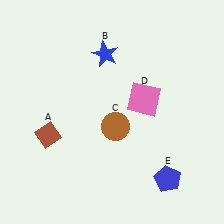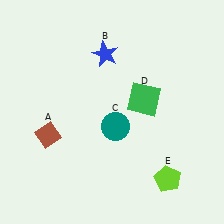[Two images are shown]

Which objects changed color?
C changed from brown to teal. D changed from pink to green. E changed from blue to lime.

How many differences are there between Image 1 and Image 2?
There are 3 differences between the two images.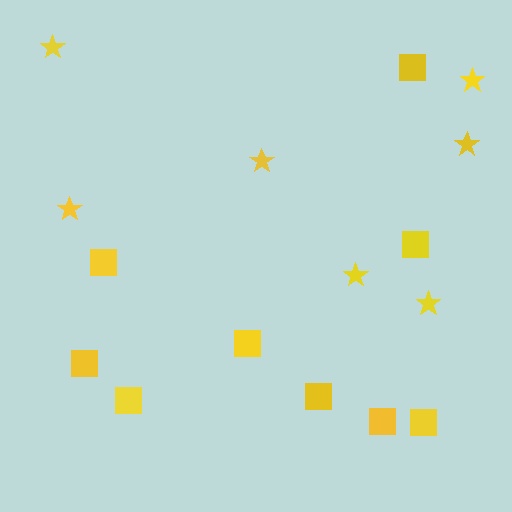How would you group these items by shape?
There are 2 groups: one group of stars (7) and one group of squares (9).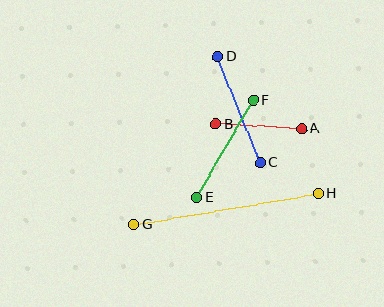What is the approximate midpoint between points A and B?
The midpoint is at approximately (259, 126) pixels.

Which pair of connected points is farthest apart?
Points G and H are farthest apart.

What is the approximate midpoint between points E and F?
The midpoint is at approximately (225, 149) pixels.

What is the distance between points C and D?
The distance is approximately 114 pixels.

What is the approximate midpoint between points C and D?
The midpoint is at approximately (239, 110) pixels.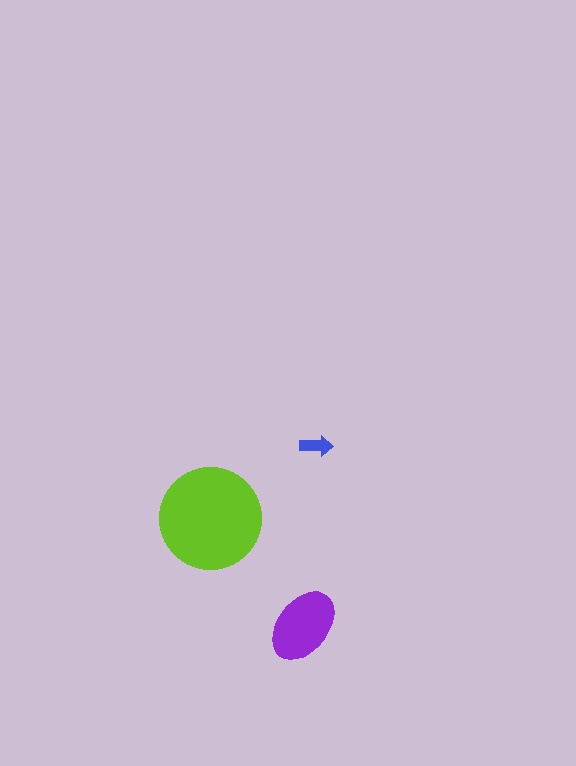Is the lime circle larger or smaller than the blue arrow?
Larger.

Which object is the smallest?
The blue arrow.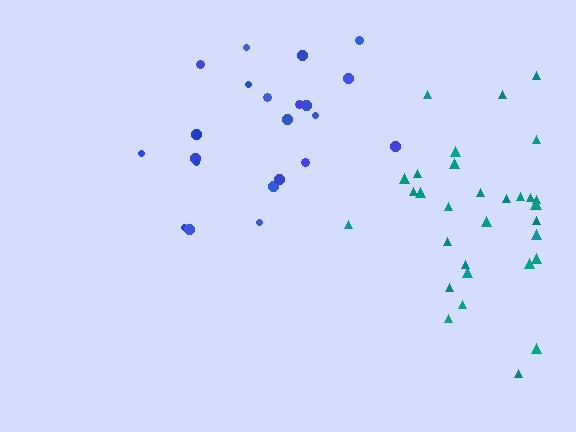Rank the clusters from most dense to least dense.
blue, teal.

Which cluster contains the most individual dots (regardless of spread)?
Teal (32).